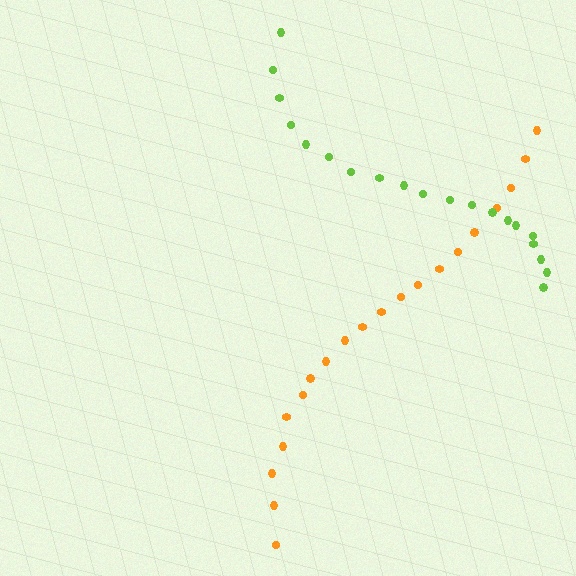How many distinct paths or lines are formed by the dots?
There are 2 distinct paths.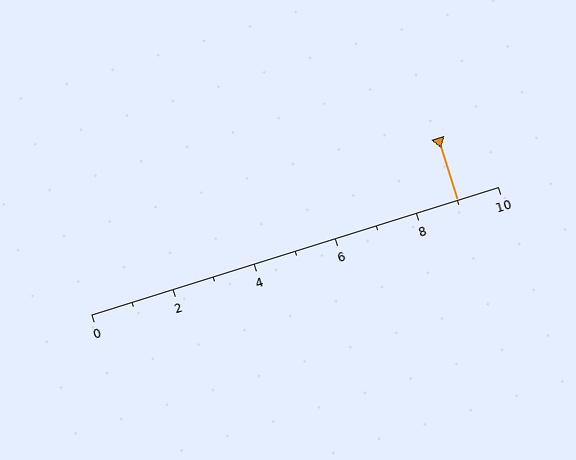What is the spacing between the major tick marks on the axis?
The major ticks are spaced 2 apart.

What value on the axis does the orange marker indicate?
The marker indicates approximately 9.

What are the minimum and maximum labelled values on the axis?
The axis runs from 0 to 10.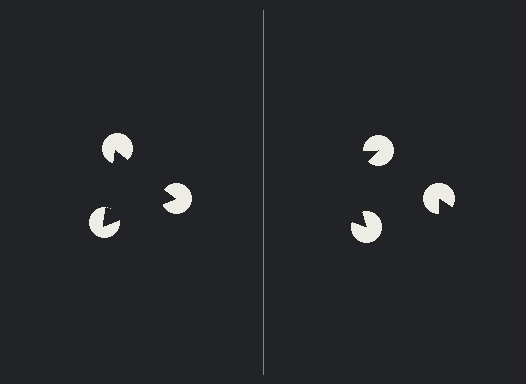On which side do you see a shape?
An illusory triangle appears on the left side. On the right side the wedge cuts are rotated, so no coherent shape forms.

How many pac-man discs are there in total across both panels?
6 — 3 on each side.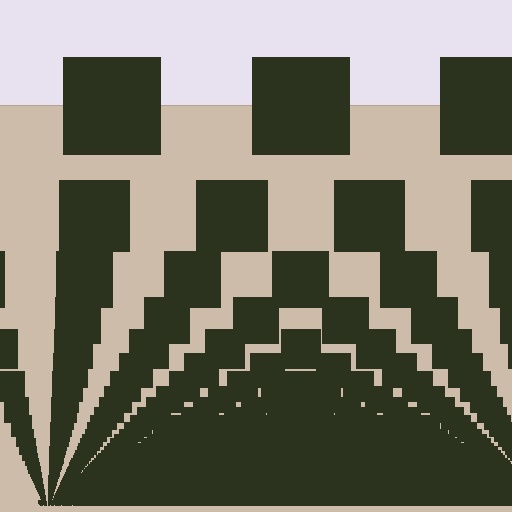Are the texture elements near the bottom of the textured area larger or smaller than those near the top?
Smaller. The gradient is inverted — elements near the bottom are smaller and denser.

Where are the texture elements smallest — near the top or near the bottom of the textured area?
Near the bottom.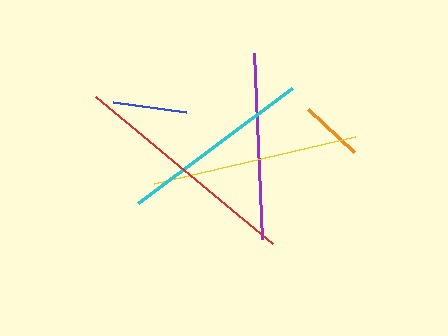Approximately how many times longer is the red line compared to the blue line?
The red line is approximately 3.1 times the length of the blue line.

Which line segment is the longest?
The red line is the longest at approximately 231 pixels.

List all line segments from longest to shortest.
From longest to shortest: red, yellow, cyan, purple, blue, orange.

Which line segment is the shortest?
The orange line is the shortest at approximately 63 pixels.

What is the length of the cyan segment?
The cyan segment is approximately 192 pixels long.